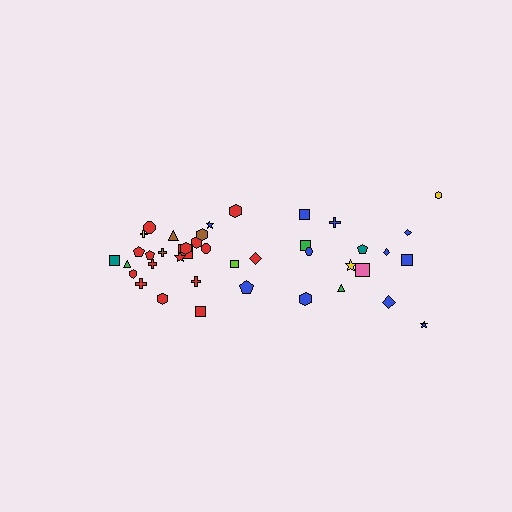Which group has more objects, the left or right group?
The left group.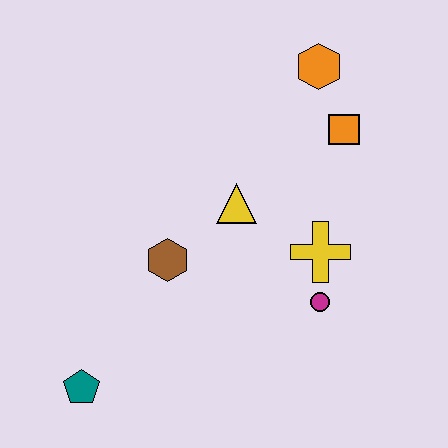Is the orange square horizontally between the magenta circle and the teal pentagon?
No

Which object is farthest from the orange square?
The teal pentagon is farthest from the orange square.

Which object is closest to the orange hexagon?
The orange square is closest to the orange hexagon.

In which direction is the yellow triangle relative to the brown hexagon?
The yellow triangle is to the right of the brown hexagon.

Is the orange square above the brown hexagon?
Yes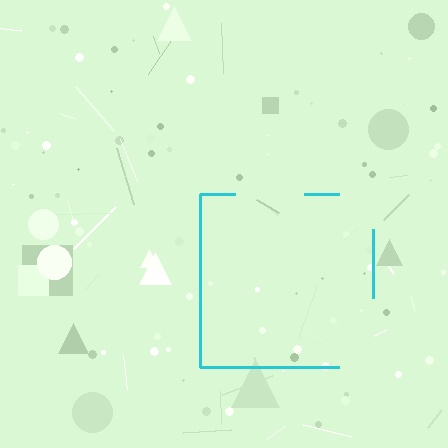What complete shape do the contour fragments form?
The contour fragments form a square.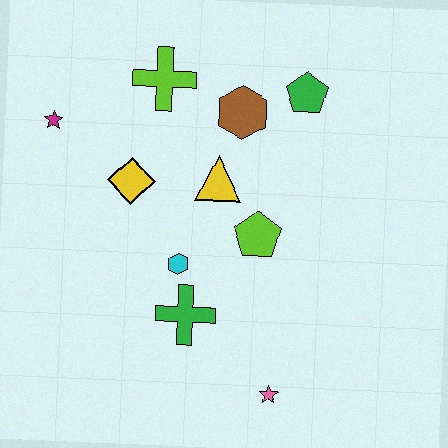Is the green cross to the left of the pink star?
Yes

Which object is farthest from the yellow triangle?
The pink star is farthest from the yellow triangle.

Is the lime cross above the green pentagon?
Yes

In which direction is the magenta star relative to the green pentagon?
The magenta star is to the left of the green pentagon.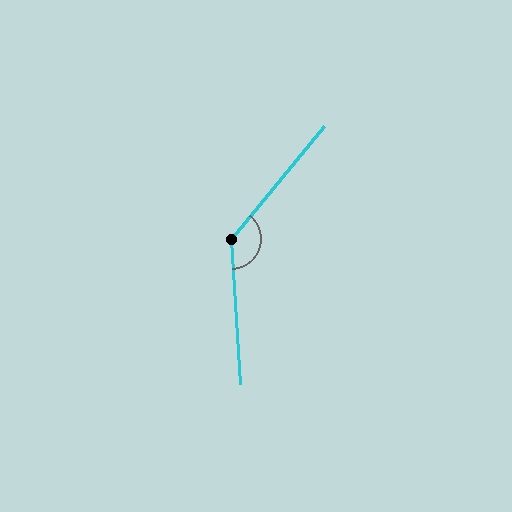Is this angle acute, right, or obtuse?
It is obtuse.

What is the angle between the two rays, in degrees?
Approximately 136 degrees.